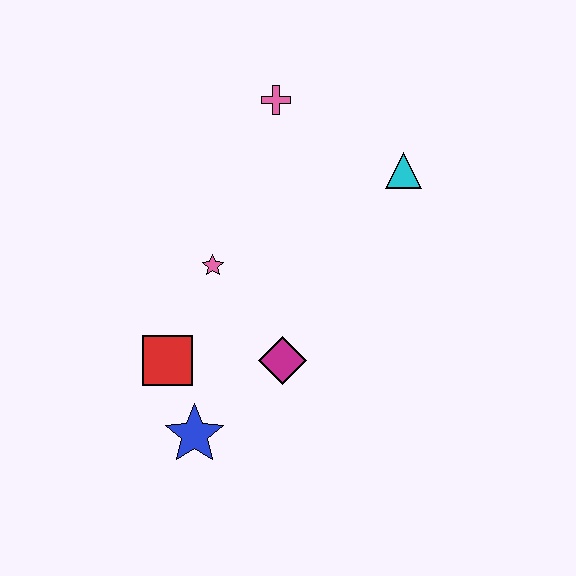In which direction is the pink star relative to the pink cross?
The pink star is below the pink cross.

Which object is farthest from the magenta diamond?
The pink cross is farthest from the magenta diamond.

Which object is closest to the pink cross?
The cyan triangle is closest to the pink cross.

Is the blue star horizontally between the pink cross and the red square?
Yes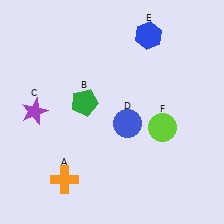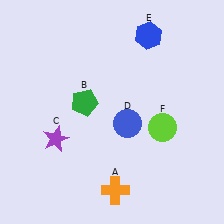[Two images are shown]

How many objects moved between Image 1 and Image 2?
2 objects moved between the two images.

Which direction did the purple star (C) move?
The purple star (C) moved down.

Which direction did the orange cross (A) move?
The orange cross (A) moved right.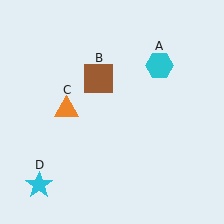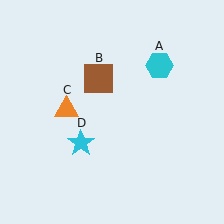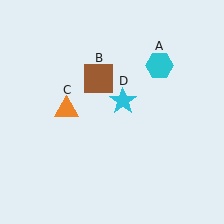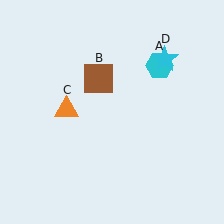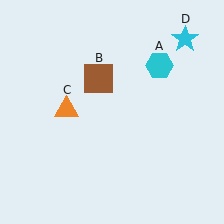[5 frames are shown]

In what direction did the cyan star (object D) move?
The cyan star (object D) moved up and to the right.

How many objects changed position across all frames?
1 object changed position: cyan star (object D).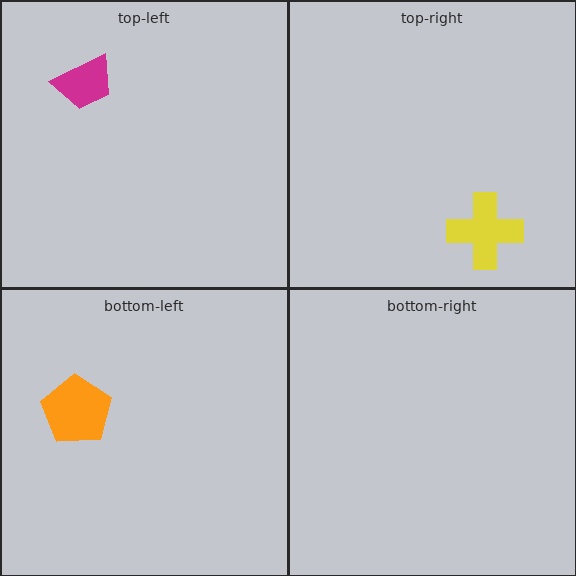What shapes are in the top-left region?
The magenta trapezoid.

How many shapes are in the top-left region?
1.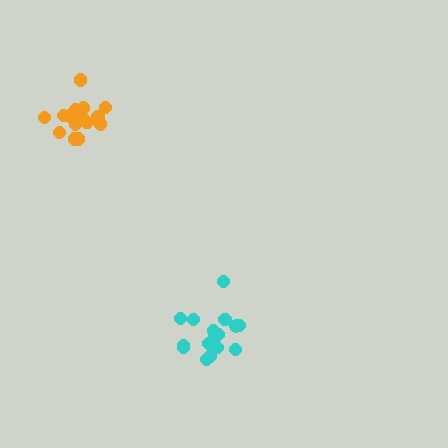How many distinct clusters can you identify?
There are 2 distinct clusters.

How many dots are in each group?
Group 1: 17 dots, Group 2: 16 dots (33 total).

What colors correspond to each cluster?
The clusters are colored: orange, cyan.